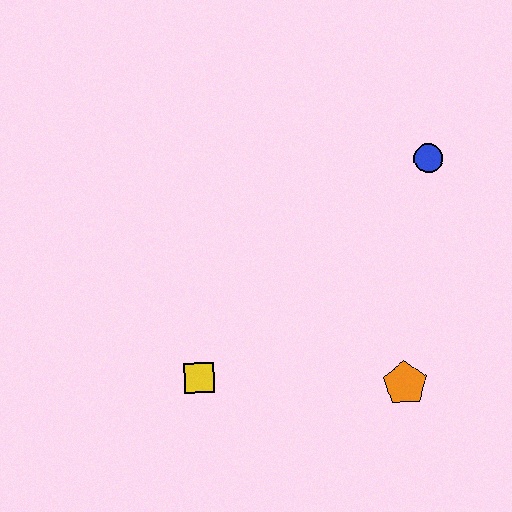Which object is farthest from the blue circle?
The yellow square is farthest from the blue circle.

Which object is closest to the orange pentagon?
The yellow square is closest to the orange pentagon.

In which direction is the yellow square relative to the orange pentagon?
The yellow square is to the left of the orange pentagon.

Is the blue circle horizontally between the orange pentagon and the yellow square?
No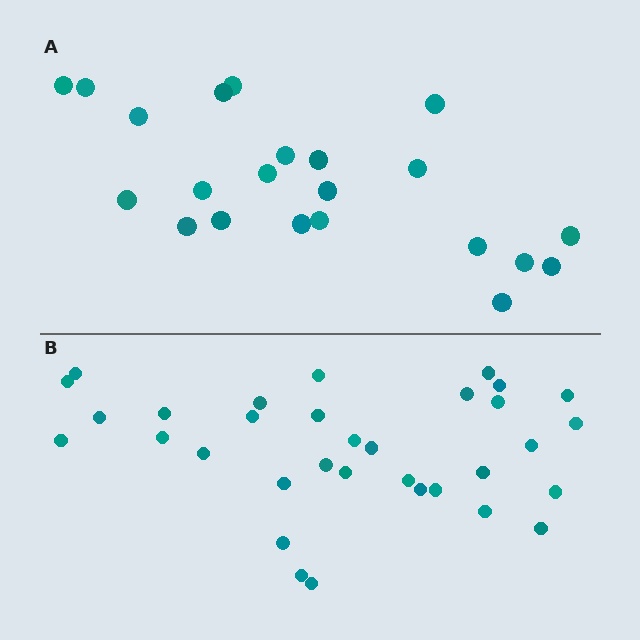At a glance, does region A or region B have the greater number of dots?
Region B (the bottom region) has more dots.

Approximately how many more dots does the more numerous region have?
Region B has roughly 12 or so more dots than region A.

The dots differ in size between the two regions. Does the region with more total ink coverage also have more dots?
No. Region A has more total ink coverage because its dots are larger, but region B actually contains more individual dots. Total area can be misleading — the number of items is what matters here.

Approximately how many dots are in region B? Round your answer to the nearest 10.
About 30 dots. (The exact count is 33, which rounds to 30.)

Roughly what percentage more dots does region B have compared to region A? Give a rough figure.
About 50% more.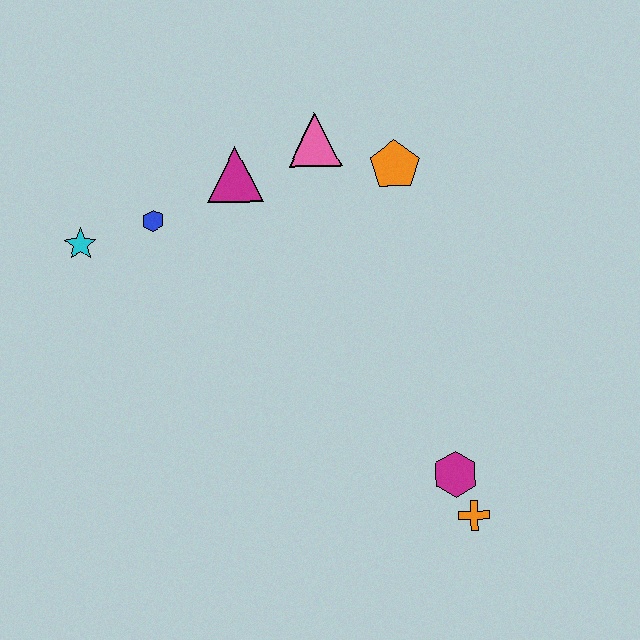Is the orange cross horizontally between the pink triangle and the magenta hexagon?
No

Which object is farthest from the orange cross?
The cyan star is farthest from the orange cross.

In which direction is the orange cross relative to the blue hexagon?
The orange cross is to the right of the blue hexagon.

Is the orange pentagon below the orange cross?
No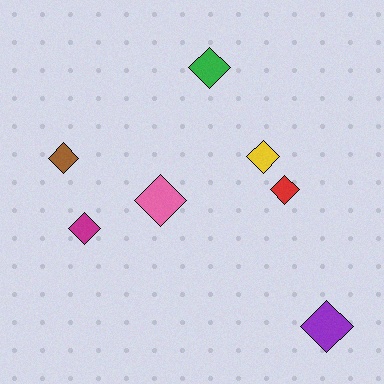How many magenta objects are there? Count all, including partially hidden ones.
There is 1 magenta object.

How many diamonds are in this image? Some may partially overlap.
There are 7 diamonds.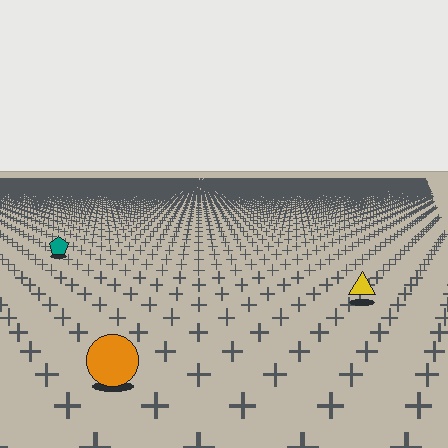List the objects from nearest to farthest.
From nearest to farthest: the orange circle, the yellow triangle, the teal pentagon.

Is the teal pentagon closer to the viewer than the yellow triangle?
No. The yellow triangle is closer — you can tell from the texture gradient: the ground texture is coarser near it.